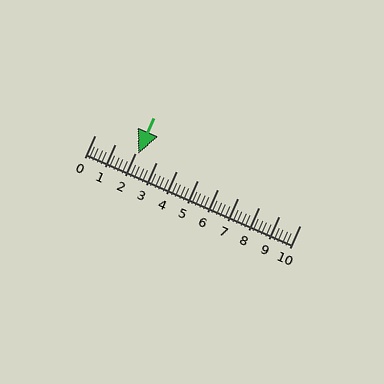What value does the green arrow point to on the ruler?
The green arrow points to approximately 2.1.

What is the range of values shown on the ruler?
The ruler shows values from 0 to 10.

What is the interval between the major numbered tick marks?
The major tick marks are spaced 1 units apart.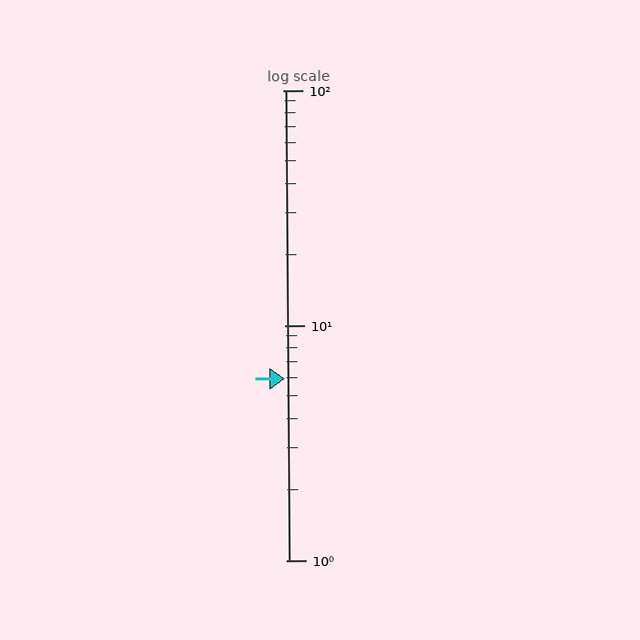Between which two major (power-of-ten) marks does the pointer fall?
The pointer is between 1 and 10.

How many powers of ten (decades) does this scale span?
The scale spans 2 decades, from 1 to 100.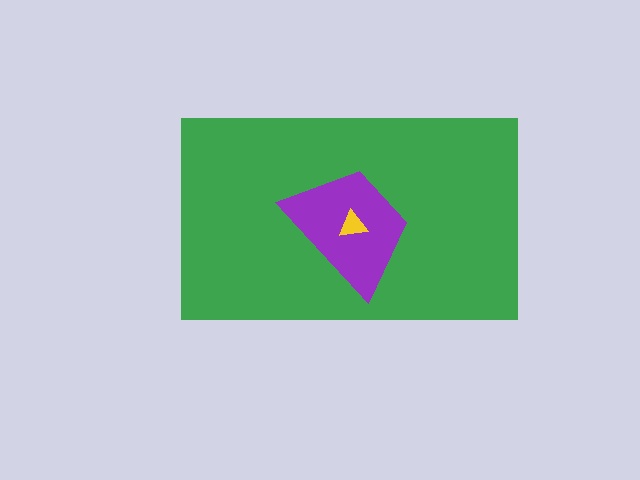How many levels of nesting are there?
3.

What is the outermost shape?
The green rectangle.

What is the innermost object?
The yellow triangle.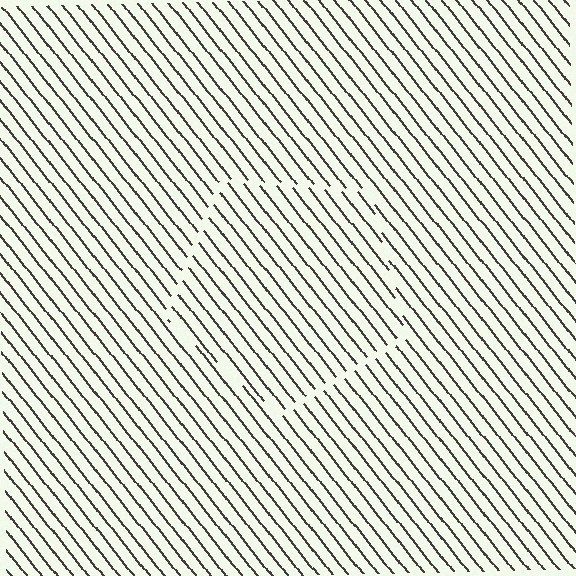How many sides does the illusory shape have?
5 sides — the line-ends trace a pentagon.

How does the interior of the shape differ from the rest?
The interior of the shape contains the same grating, shifted by half a period — the contour is defined by the phase discontinuity where line-ends from the inner and outer gratings abut.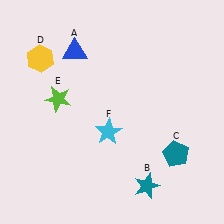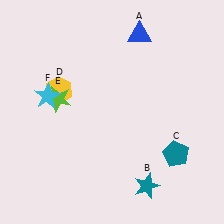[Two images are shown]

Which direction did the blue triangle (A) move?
The blue triangle (A) moved right.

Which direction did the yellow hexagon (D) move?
The yellow hexagon (D) moved down.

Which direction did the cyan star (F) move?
The cyan star (F) moved left.